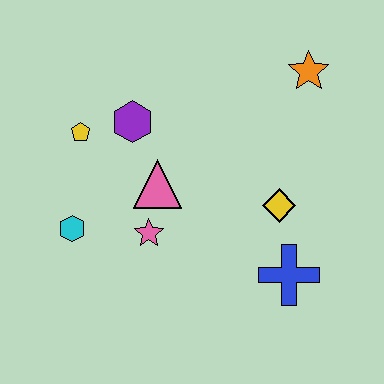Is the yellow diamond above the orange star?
No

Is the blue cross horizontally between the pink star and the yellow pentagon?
No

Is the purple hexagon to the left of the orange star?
Yes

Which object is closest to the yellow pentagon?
The purple hexagon is closest to the yellow pentagon.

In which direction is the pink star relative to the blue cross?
The pink star is to the left of the blue cross.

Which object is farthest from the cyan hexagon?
The orange star is farthest from the cyan hexagon.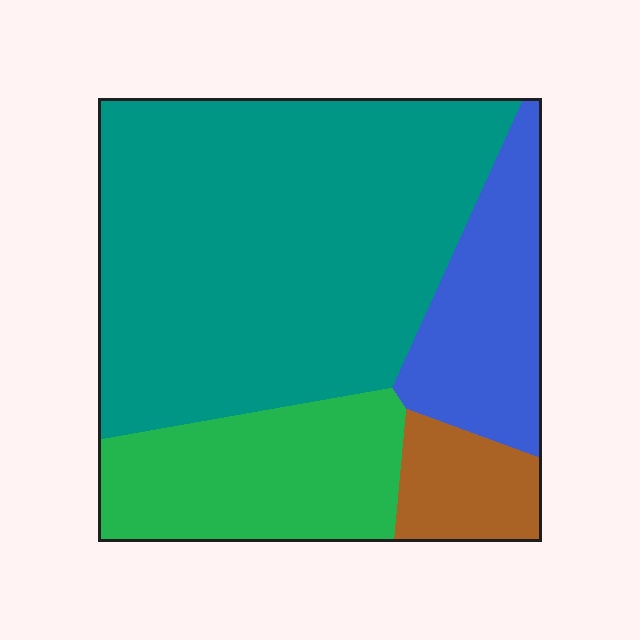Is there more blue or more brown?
Blue.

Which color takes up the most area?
Teal, at roughly 55%.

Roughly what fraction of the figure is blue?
Blue takes up about one sixth (1/6) of the figure.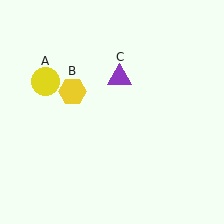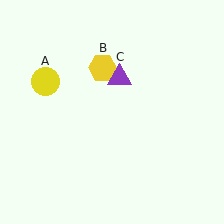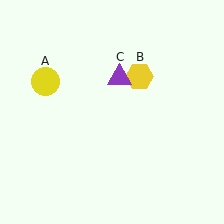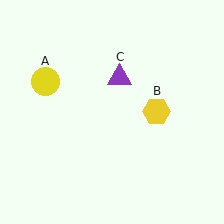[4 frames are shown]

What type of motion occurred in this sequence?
The yellow hexagon (object B) rotated clockwise around the center of the scene.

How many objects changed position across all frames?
1 object changed position: yellow hexagon (object B).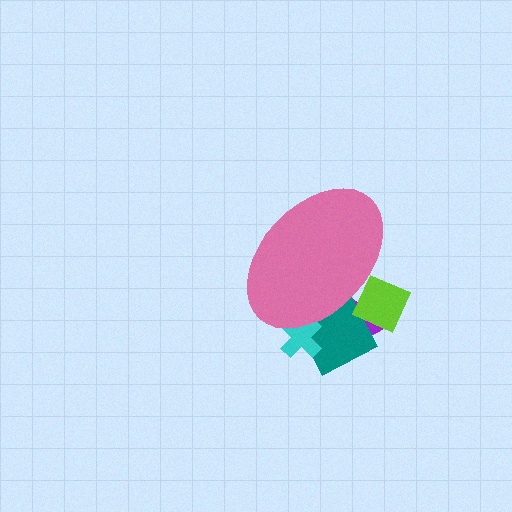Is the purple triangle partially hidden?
Yes, the purple triangle is partially hidden behind the pink ellipse.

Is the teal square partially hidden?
Yes, the teal square is partially hidden behind the pink ellipse.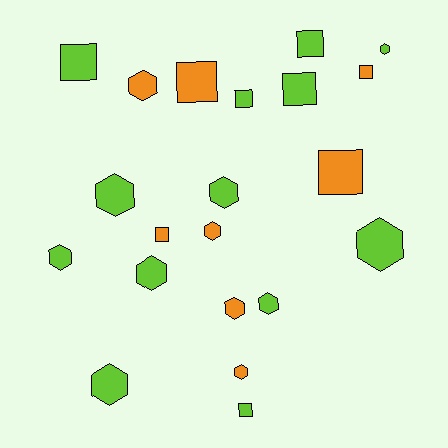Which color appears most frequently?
Lime, with 13 objects.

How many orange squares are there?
There are 4 orange squares.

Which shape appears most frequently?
Hexagon, with 12 objects.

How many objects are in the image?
There are 21 objects.